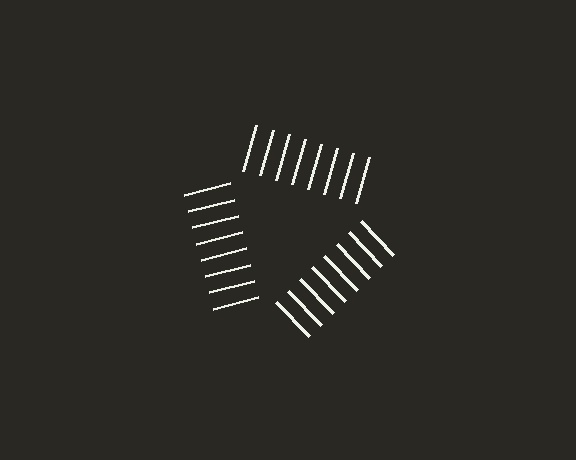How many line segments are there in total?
24 — 8 along each of the 3 edges.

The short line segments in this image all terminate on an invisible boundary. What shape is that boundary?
An illusory triangle — the line segments terminate on its edges but no continuous stroke is drawn.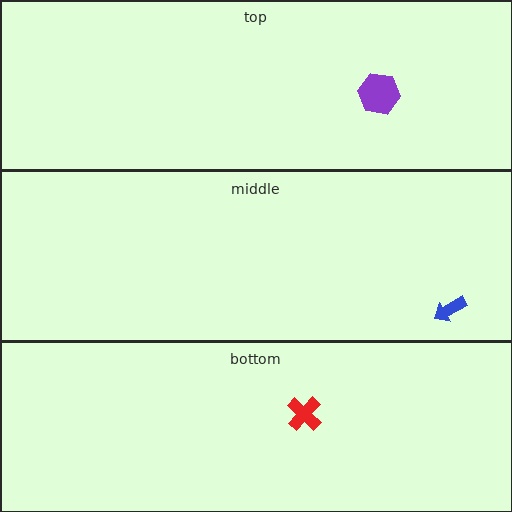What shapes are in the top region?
The purple hexagon.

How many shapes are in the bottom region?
1.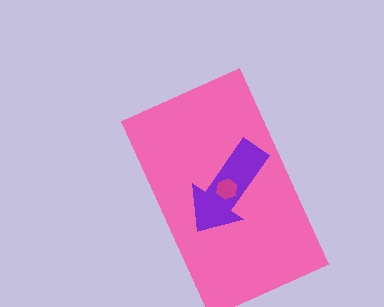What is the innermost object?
The magenta hexagon.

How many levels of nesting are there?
3.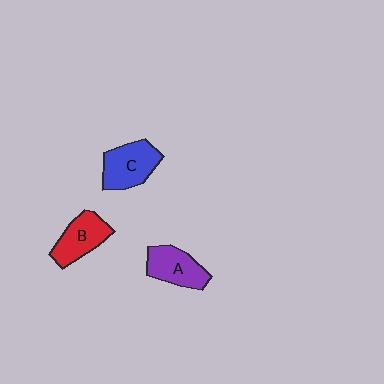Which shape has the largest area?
Shape C (blue).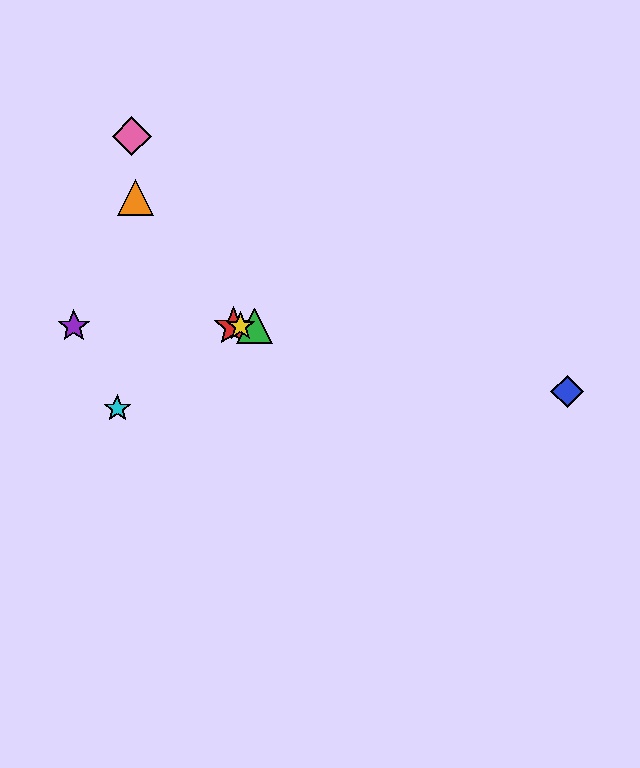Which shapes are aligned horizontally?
The red star, the green triangle, the yellow star, the purple star are aligned horizontally.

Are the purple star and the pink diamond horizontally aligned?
No, the purple star is at y≈326 and the pink diamond is at y≈136.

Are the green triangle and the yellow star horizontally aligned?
Yes, both are at y≈326.